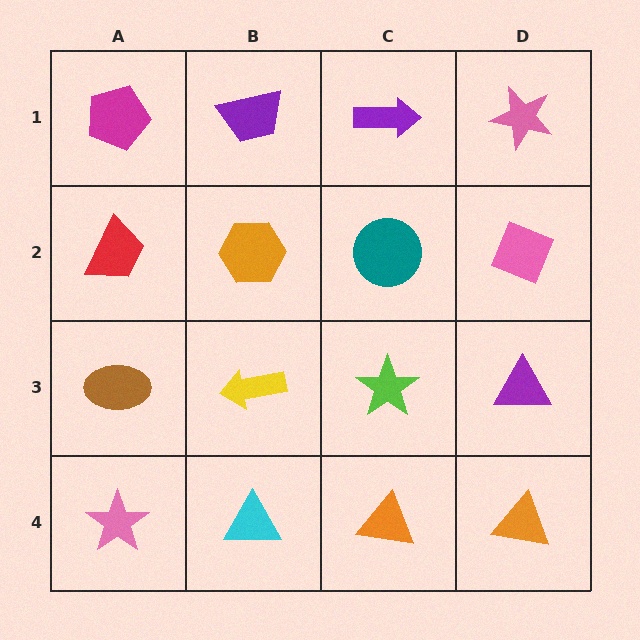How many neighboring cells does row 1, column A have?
2.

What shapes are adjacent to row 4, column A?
A brown ellipse (row 3, column A), a cyan triangle (row 4, column B).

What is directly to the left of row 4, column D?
An orange triangle.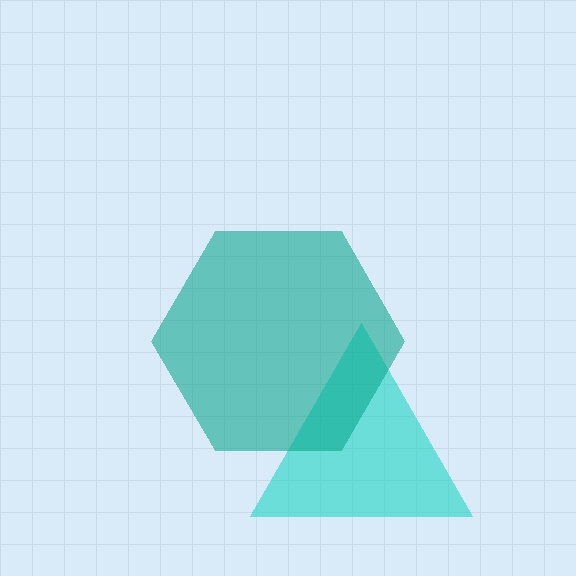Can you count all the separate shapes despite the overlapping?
Yes, there are 2 separate shapes.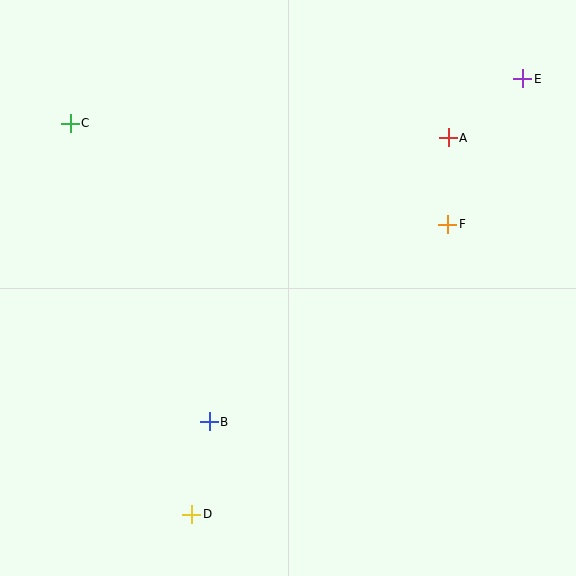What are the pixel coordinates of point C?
Point C is at (70, 123).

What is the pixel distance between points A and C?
The distance between A and C is 379 pixels.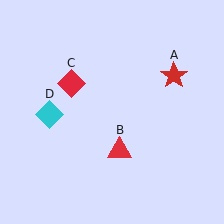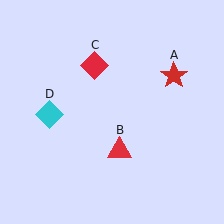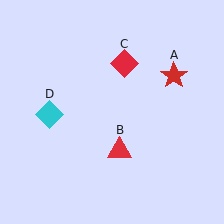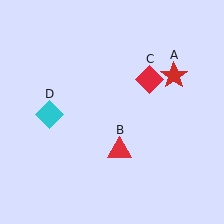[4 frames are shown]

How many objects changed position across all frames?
1 object changed position: red diamond (object C).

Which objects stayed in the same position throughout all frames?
Red star (object A) and red triangle (object B) and cyan diamond (object D) remained stationary.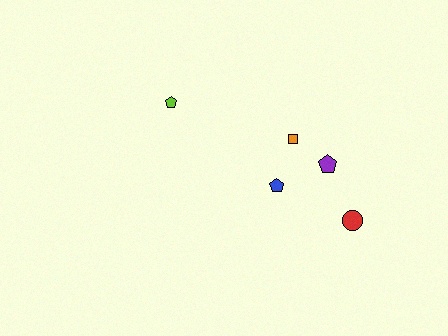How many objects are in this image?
There are 5 objects.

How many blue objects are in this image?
There is 1 blue object.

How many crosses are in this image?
There are no crosses.